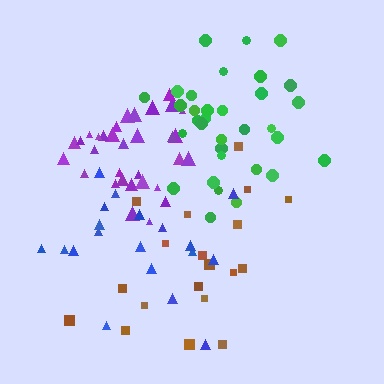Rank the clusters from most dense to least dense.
purple, green, blue, brown.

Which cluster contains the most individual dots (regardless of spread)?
Green (33).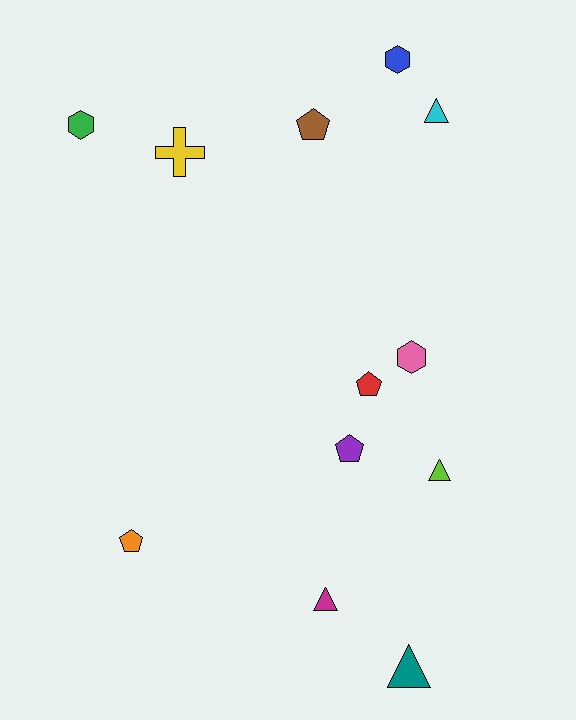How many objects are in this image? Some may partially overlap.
There are 12 objects.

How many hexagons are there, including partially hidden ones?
There are 3 hexagons.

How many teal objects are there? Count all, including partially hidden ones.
There is 1 teal object.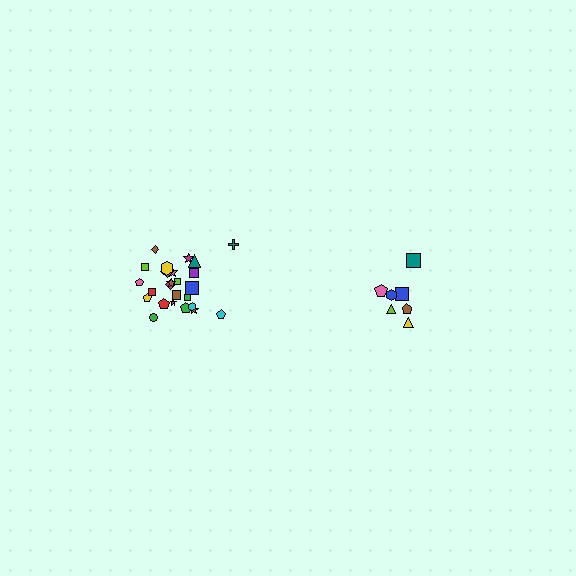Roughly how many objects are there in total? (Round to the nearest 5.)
Roughly 30 objects in total.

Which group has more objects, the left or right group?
The left group.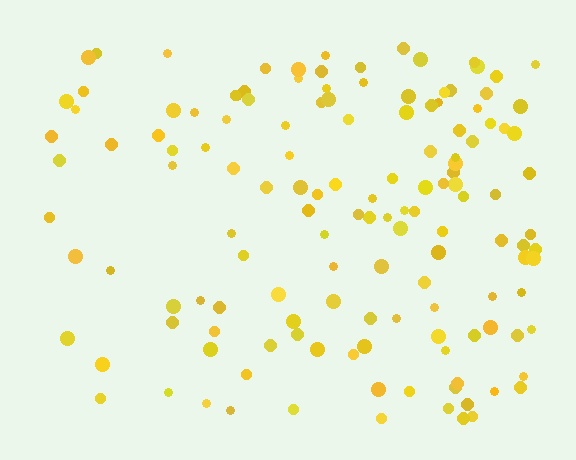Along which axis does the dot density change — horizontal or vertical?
Horizontal.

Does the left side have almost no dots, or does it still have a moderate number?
Still a moderate number, just noticeably fewer than the right.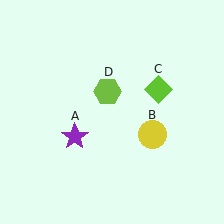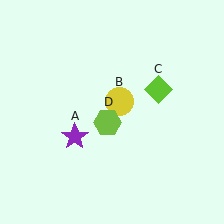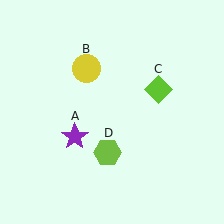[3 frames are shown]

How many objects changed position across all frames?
2 objects changed position: yellow circle (object B), lime hexagon (object D).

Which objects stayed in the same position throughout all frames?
Purple star (object A) and lime diamond (object C) remained stationary.